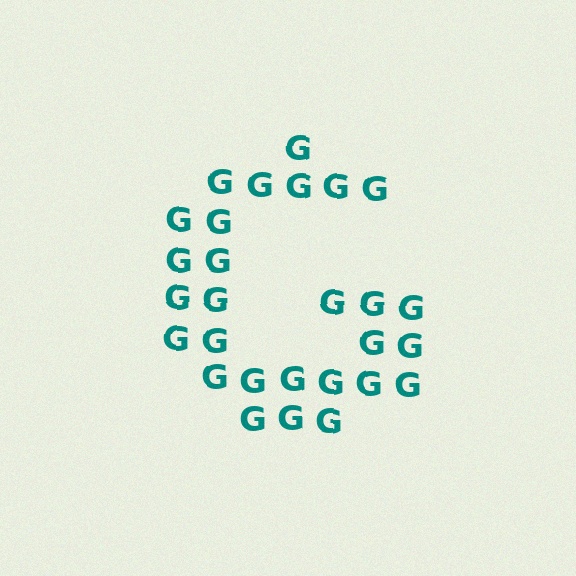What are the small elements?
The small elements are letter G's.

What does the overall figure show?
The overall figure shows the letter G.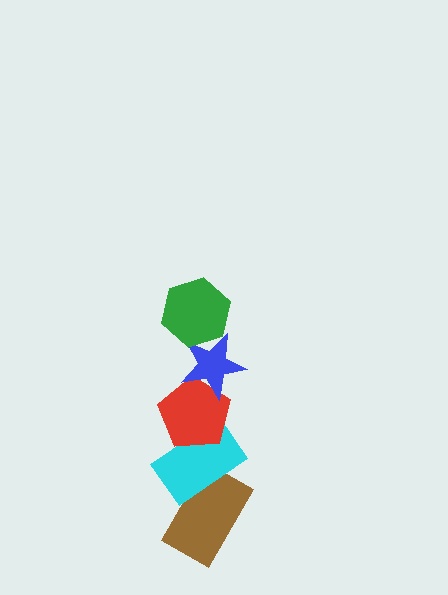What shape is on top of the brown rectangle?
The cyan rectangle is on top of the brown rectangle.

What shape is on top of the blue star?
The green hexagon is on top of the blue star.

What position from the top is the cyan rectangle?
The cyan rectangle is 4th from the top.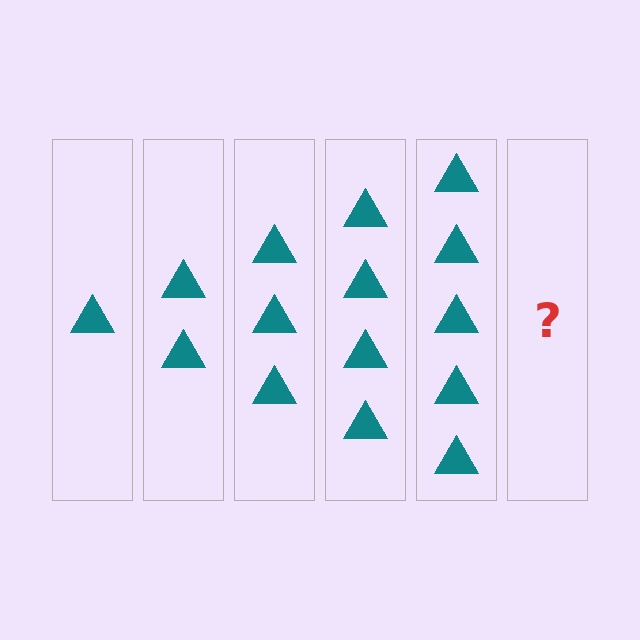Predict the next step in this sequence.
The next step is 6 triangles.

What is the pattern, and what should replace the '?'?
The pattern is that each step adds one more triangle. The '?' should be 6 triangles.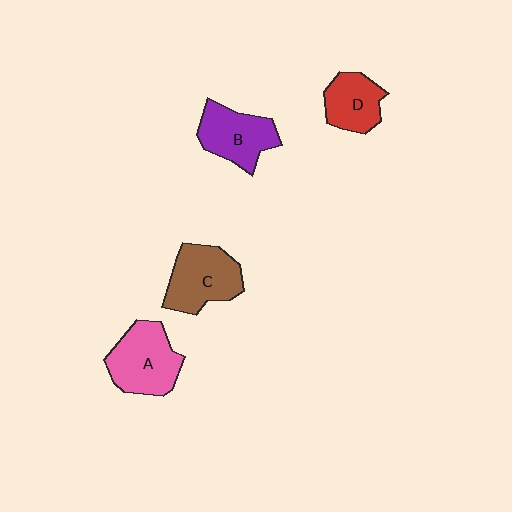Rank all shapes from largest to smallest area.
From largest to smallest: A (pink), C (brown), B (purple), D (red).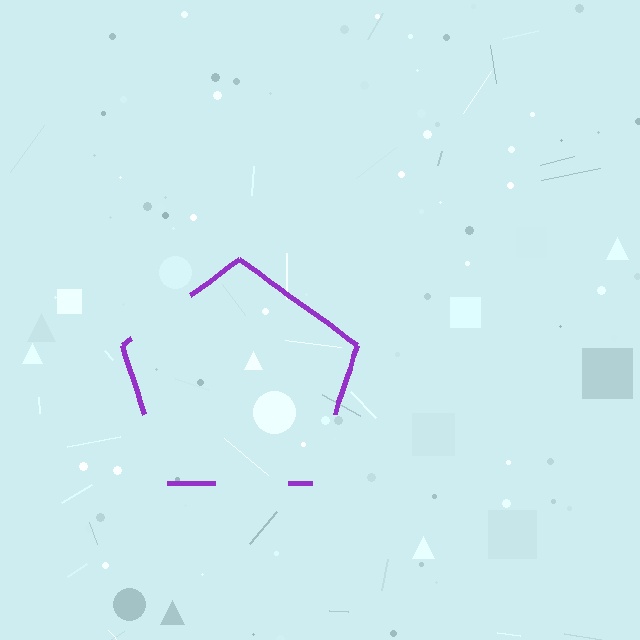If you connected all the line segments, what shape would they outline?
They would outline a pentagon.